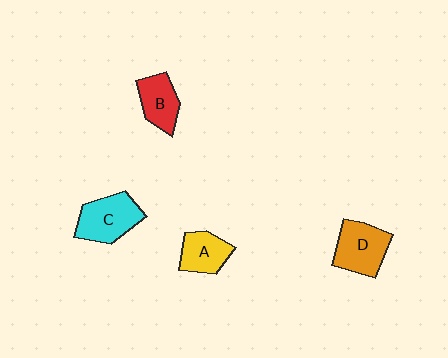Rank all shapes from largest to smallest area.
From largest to smallest: D (orange), C (cyan), B (red), A (yellow).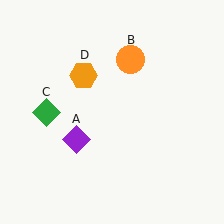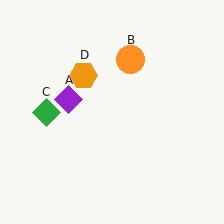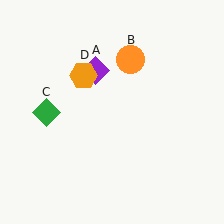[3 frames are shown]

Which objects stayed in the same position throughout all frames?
Orange circle (object B) and green diamond (object C) and orange hexagon (object D) remained stationary.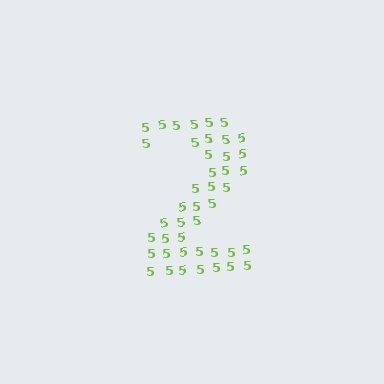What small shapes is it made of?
It is made of small digit 5's.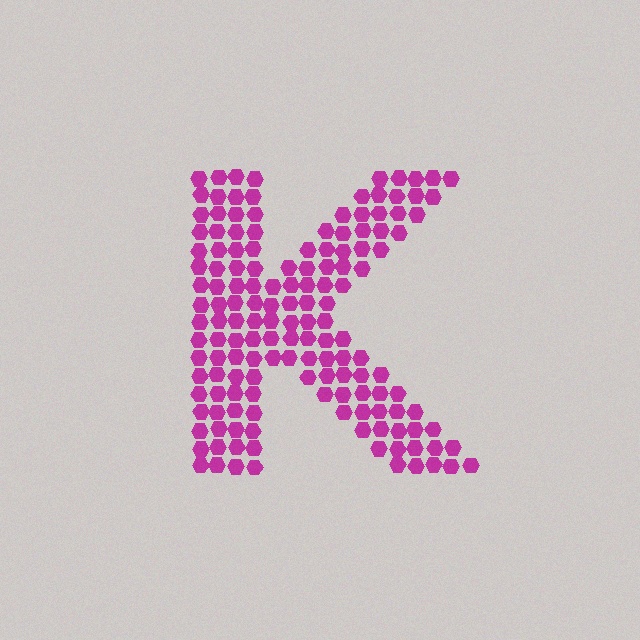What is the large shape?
The large shape is the letter K.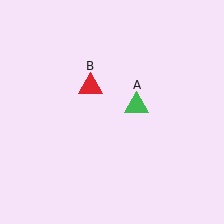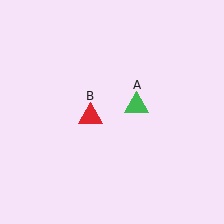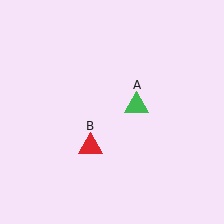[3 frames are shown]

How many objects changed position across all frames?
1 object changed position: red triangle (object B).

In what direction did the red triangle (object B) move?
The red triangle (object B) moved down.